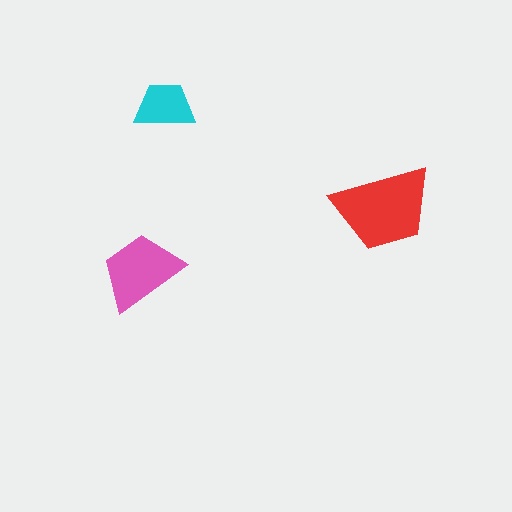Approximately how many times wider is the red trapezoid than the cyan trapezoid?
About 1.5 times wider.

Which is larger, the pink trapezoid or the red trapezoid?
The red one.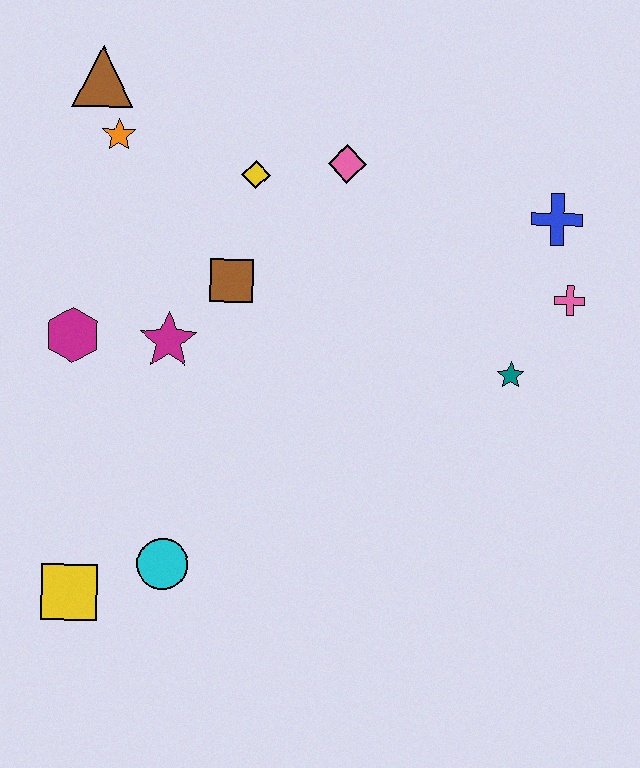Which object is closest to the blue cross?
The pink cross is closest to the blue cross.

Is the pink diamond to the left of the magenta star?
No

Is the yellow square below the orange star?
Yes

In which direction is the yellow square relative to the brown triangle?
The yellow square is below the brown triangle.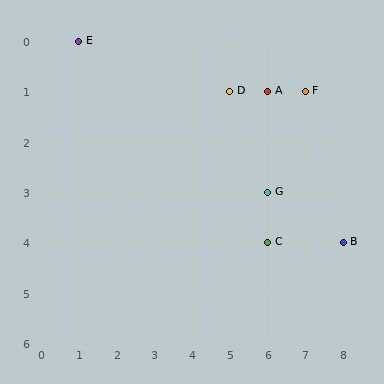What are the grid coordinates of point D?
Point D is at grid coordinates (5, 1).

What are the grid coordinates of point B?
Point B is at grid coordinates (8, 4).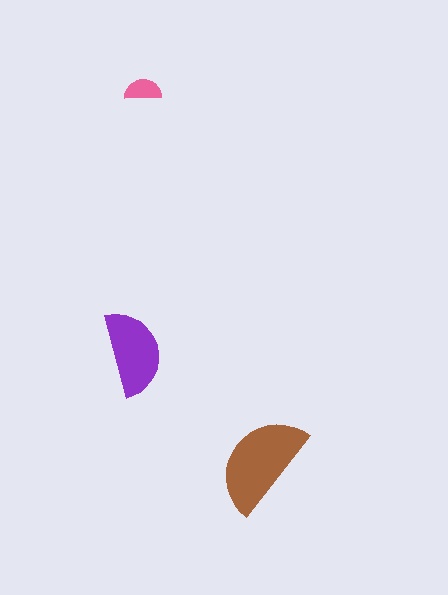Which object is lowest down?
The brown semicircle is bottommost.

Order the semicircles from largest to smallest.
the brown one, the purple one, the pink one.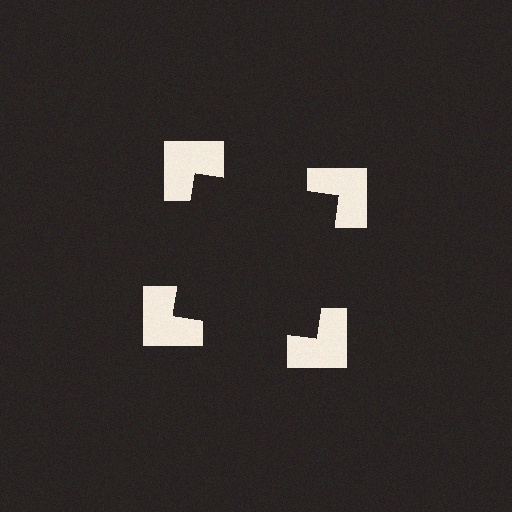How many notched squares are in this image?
There are 4 — one at each vertex of the illusory square.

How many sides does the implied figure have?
4 sides.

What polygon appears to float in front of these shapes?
An illusory square — its edges are inferred from the aligned wedge cuts in the notched squares, not physically drawn.